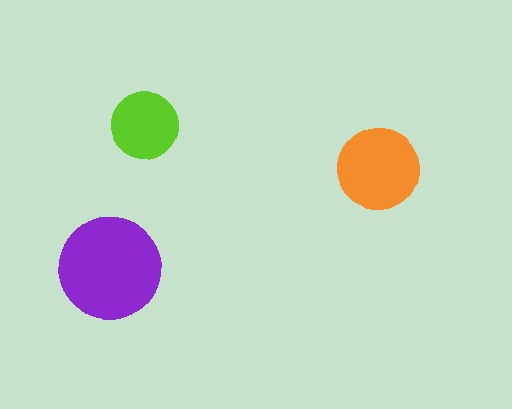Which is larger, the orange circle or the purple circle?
The purple one.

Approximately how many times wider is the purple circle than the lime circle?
About 1.5 times wider.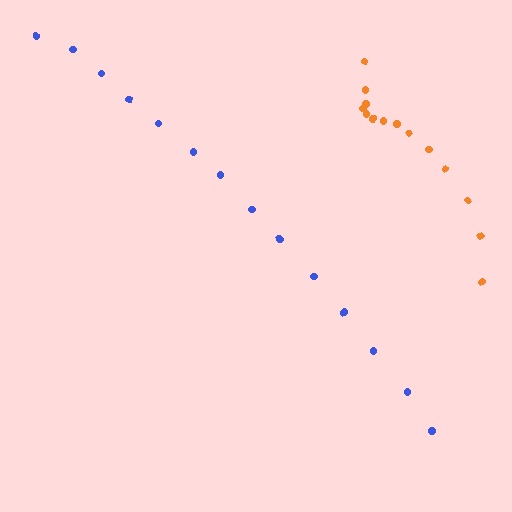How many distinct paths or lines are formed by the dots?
There are 2 distinct paths.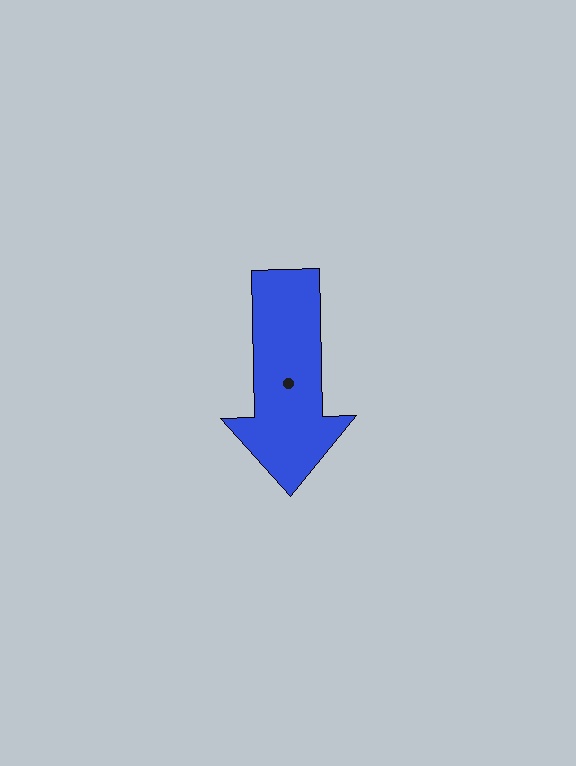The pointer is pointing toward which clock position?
Roughly 6 o'clock.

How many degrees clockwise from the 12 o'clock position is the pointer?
Approximately 179 degrees.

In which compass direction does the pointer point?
South.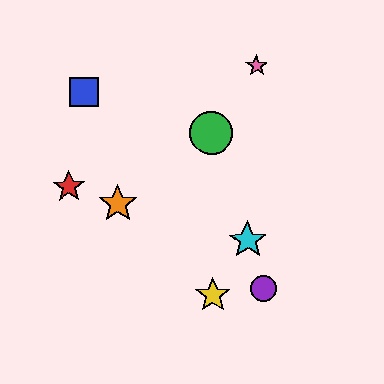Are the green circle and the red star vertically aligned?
No, the green circle is at x≈211 and the red star is at x≈69.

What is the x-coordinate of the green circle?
The green circle is at x≈211.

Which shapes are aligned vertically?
The green circle, the yellow star are aligned vertically.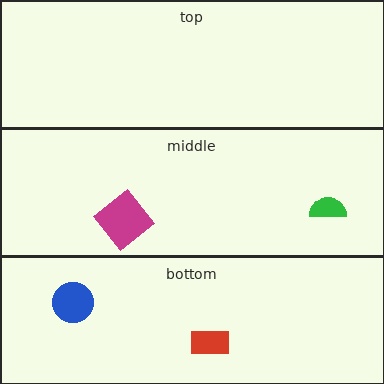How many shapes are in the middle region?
2.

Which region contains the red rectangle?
The bottom region.